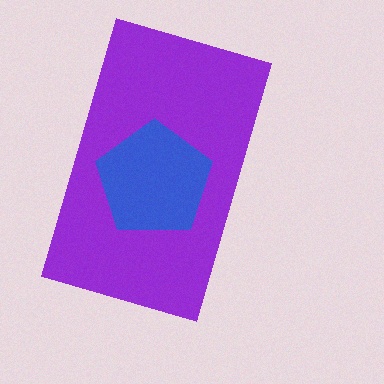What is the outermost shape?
The purple rectangle.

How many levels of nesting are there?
2.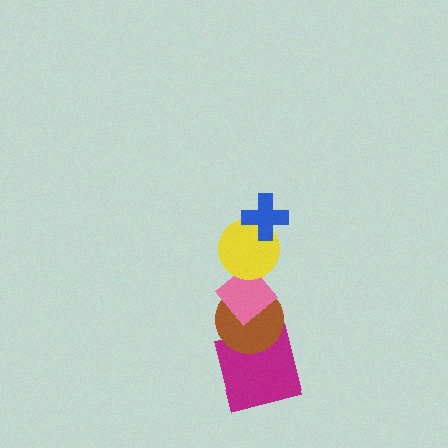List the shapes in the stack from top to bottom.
From top to bottom: the blue cross, the yellow circle, the pink diamond, the brown circle, the magenta square.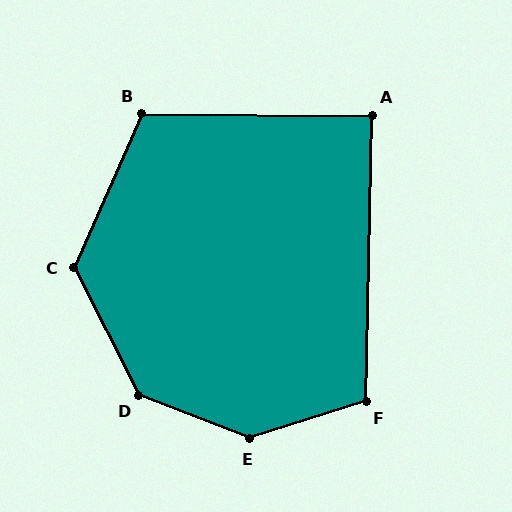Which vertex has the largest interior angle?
E, at approximately 141 degrees.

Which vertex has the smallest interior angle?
A, at approximately 89 degrees.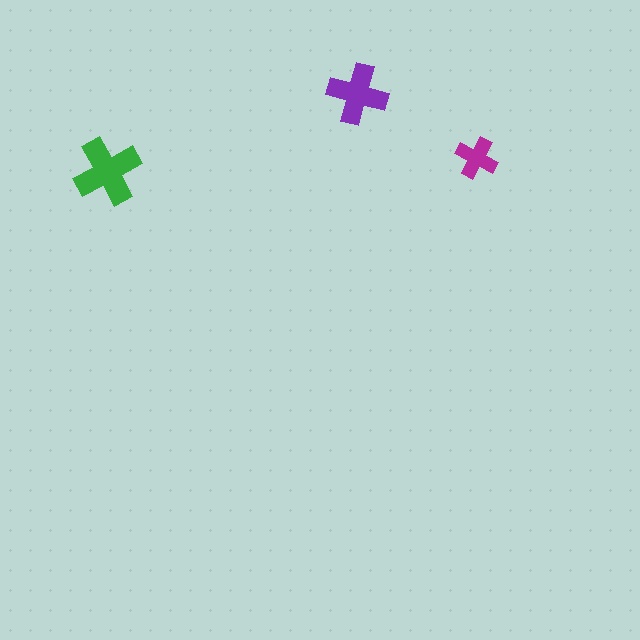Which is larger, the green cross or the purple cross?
The green one.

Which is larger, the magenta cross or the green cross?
The green one.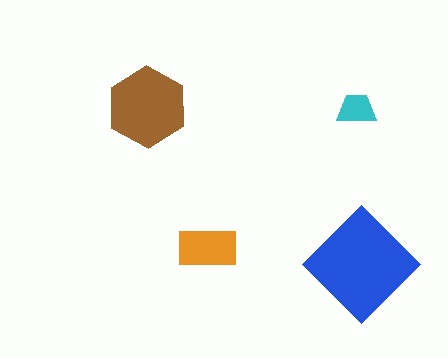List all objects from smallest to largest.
The cyan trapezoid, the orange rectangle, the brown hexagon, the blue diamond.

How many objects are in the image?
There are 4 objects in the image.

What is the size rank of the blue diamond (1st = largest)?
1st.